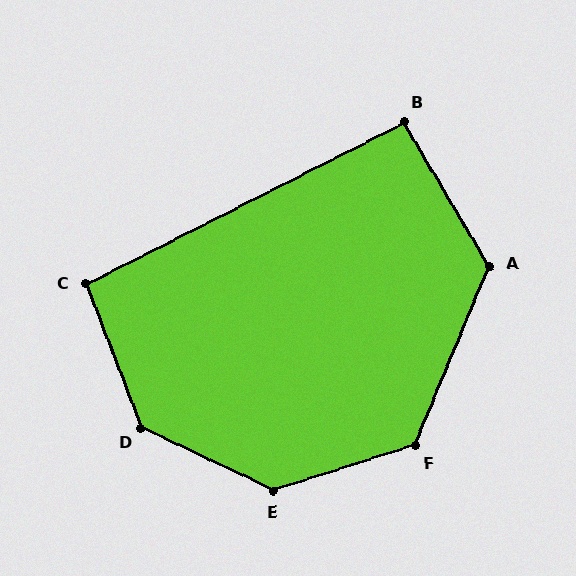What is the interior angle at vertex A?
Approximately 127 degrees (obtuse).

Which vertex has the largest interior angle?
E, at approximately 137 degrees.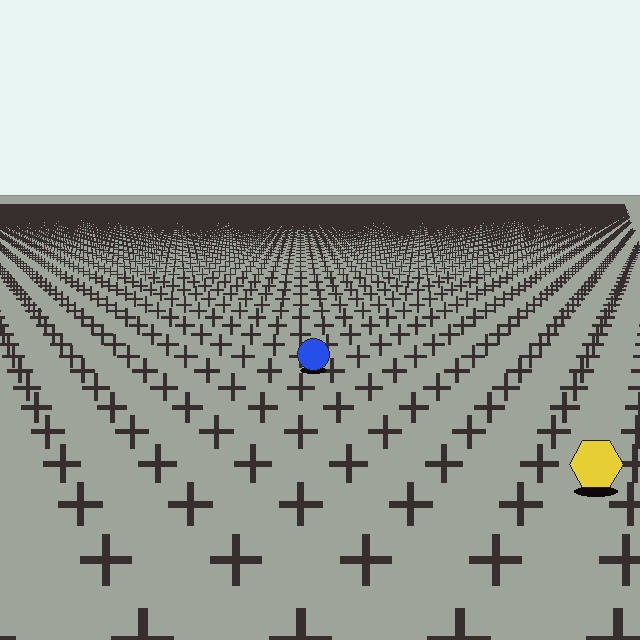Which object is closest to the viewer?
The yellow hexagon is closest. The texture marks near it are larger and more spread out.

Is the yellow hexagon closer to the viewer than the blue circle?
Yes. The yellow hexagon is closer — you can tell from the texture gradient: the ground texture is coarser near it.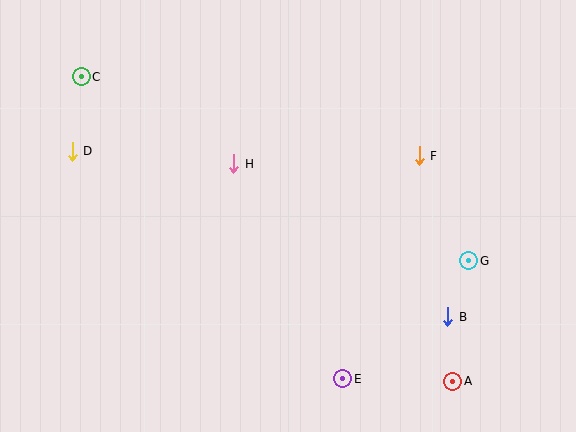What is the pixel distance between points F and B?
The distance between F and B is 163 pixels.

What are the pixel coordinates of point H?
Point H is at (234, 164).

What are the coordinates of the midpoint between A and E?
The midpoint between A and E is at (398, 380).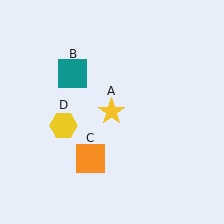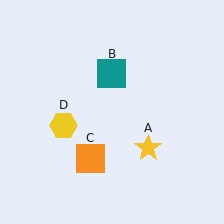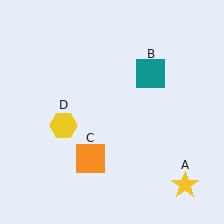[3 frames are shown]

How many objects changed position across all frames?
2 objects changed position: yellow star (object A), teal square (object B).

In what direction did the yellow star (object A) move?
The yellow star (object A) moved down and to the right.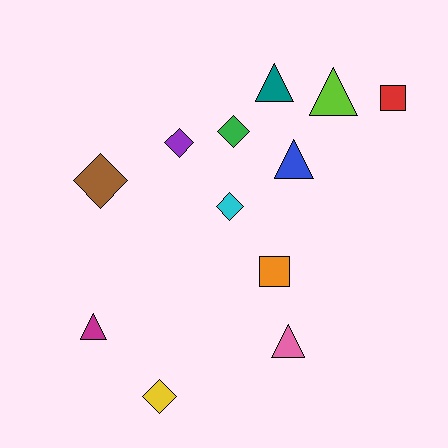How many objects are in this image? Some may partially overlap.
There are 12 objects.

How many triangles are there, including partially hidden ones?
There are 5 triangles.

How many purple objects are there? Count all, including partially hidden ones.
There is 1 purple object.